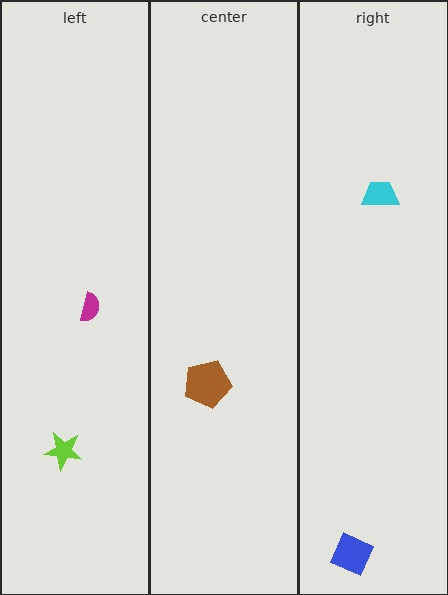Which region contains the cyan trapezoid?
The right region.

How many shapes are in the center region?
1.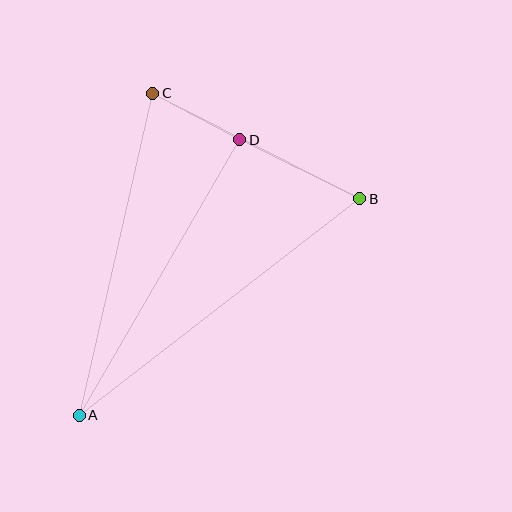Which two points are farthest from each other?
Points A and B are farthest from each other.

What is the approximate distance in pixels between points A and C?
The distance between A and C is approximately 331 pixels.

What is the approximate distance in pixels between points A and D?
The distance between A and D is approximately 319 pixels.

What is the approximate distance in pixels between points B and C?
The distance between B and C is approximately 233 pixels.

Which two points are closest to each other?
Points C and D are closest to each other.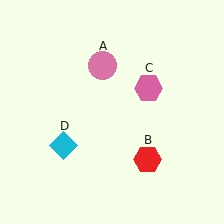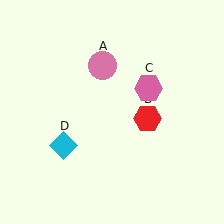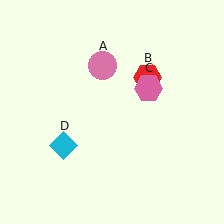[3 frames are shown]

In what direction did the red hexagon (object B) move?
The red hexagon (object B) moved up.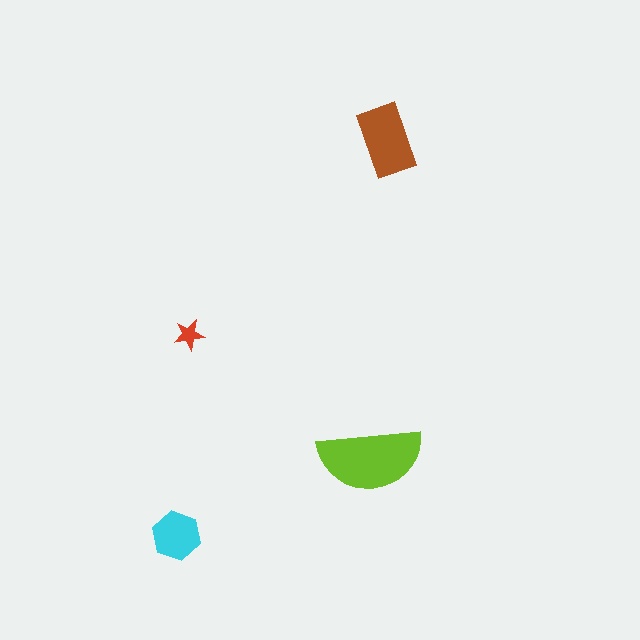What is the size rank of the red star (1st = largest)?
4th.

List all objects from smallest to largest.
The red star, the cyan hexagon, the brown rectangle, the lime semicircle.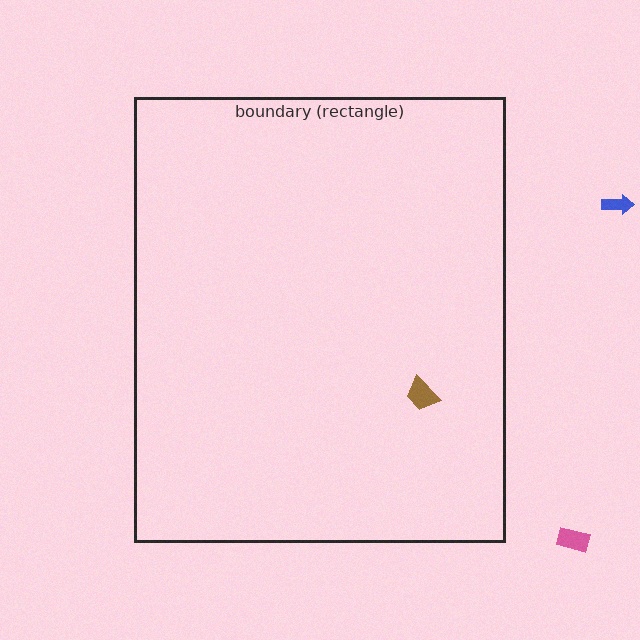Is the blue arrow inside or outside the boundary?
Outside.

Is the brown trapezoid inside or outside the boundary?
Inside.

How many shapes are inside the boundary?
1 inside, 2 outside.